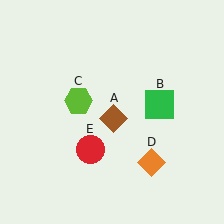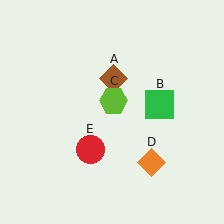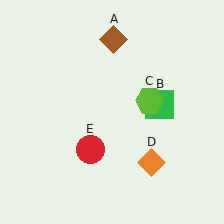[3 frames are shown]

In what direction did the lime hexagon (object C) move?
The lime hexagon (object C) moved right.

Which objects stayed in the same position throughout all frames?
Green square (object B) and orange diamond (object D) and red circle (object E) remained stationary.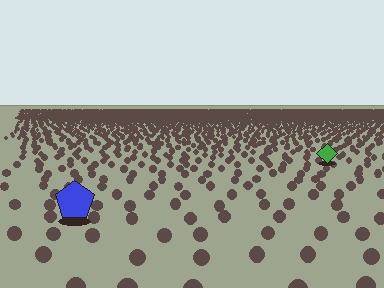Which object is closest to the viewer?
The blue pentagon is closest. The texture marks near it are larger and more spread out.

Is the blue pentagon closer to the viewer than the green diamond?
Yes. The blue pentagon is closer — you can tell from the texture gradient: the ground texture is coarser near it.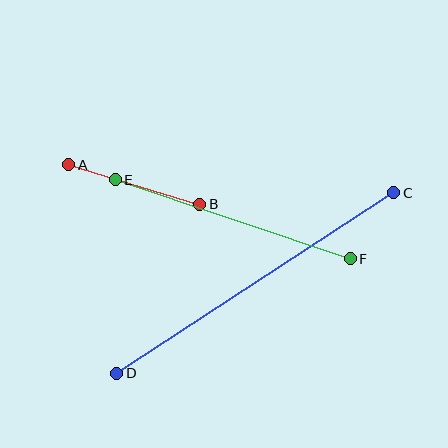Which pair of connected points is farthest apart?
Points C and D are farthest apart.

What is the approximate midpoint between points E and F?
The midpoint is at approximately (233, 219) pixels.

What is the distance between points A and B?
The distance is approximately 137 pixels.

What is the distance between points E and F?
The distance is approximately 248 pixels.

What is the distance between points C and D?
The distance is approximately 330 pixels.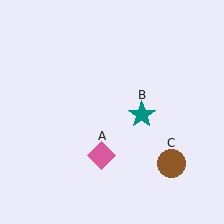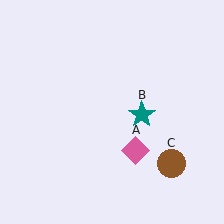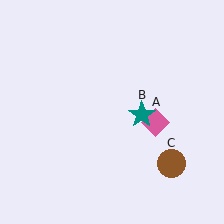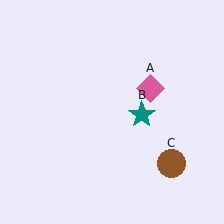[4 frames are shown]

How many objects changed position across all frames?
1 object changed position: pink diamond (object A).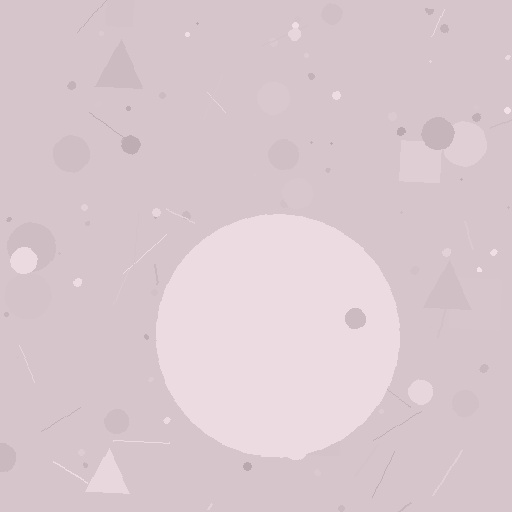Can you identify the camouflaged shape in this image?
The camouflaged shape is a circle.